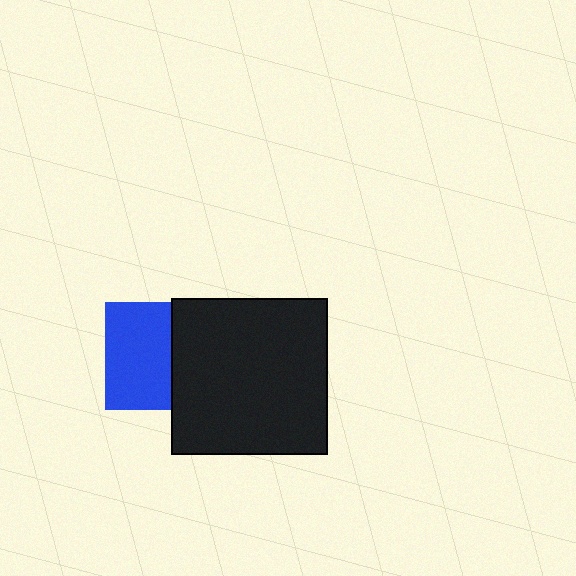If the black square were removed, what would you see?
You would see the complete blue square.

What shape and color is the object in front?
The object in front is a black square.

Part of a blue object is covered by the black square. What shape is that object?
It is a square.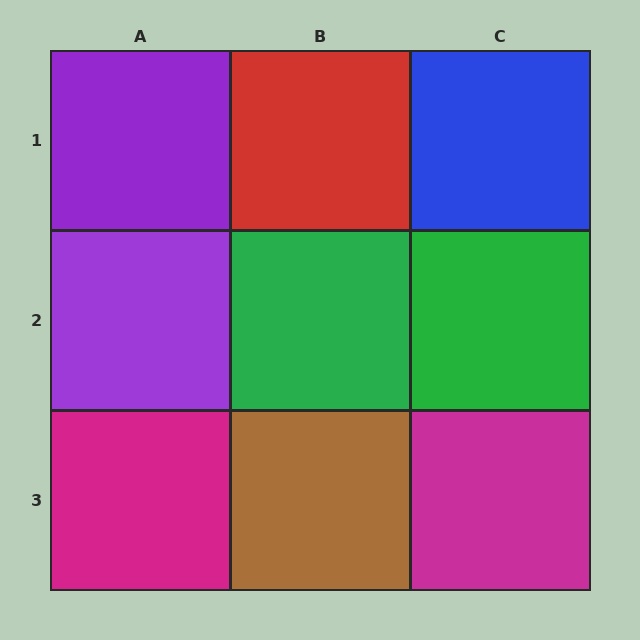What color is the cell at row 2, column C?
Green.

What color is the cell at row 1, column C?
Blue.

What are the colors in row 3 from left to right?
Magenta, brown, magenta.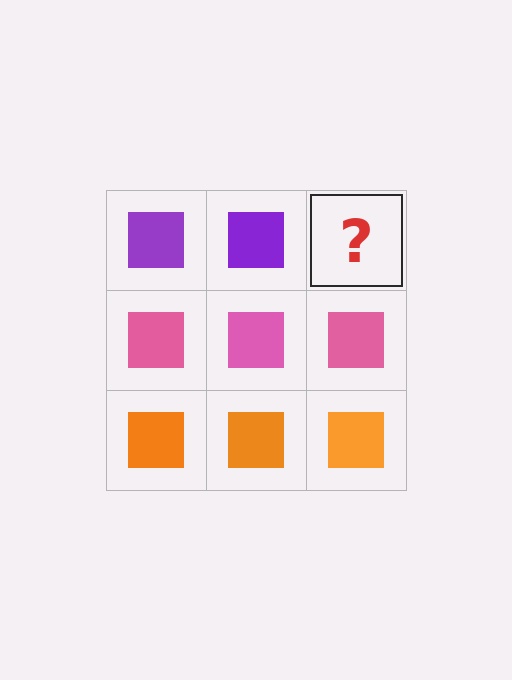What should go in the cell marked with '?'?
The missing cell should contain a purple square.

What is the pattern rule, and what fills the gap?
The rule is that each row has a consistent color. The gap should be filled with a purple square.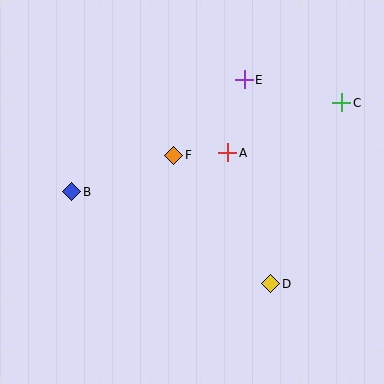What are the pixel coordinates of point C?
Point C is at (341, 103).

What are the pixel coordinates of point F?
Point F is at (174, 155).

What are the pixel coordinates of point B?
Point B is at (72, 192).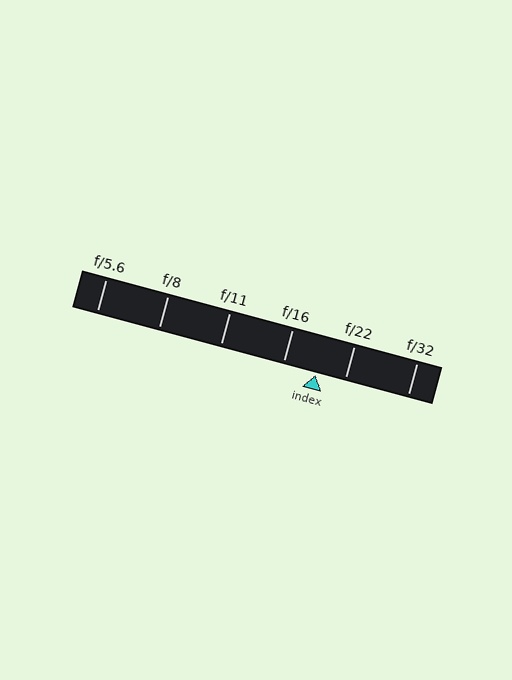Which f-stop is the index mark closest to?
The index mark is closest to f/22.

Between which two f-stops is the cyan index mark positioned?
The index mark is between f/16 and f/22.